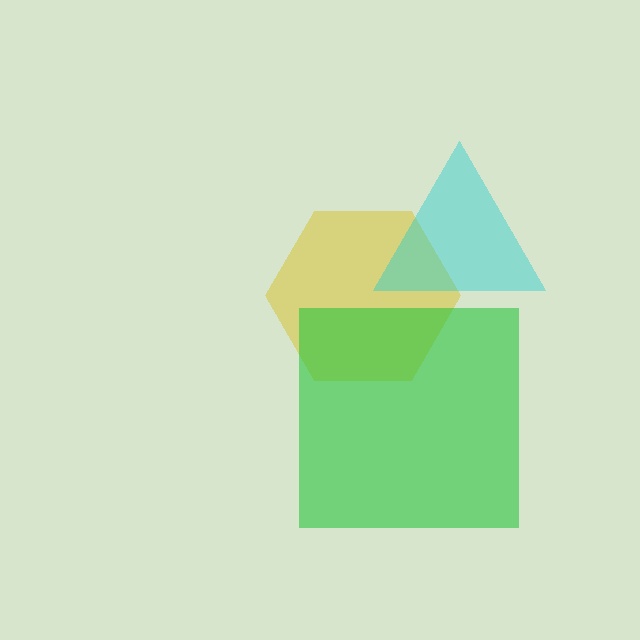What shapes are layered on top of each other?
The layered shapes are: a yellow hexagon, a green square, a cyan triangle.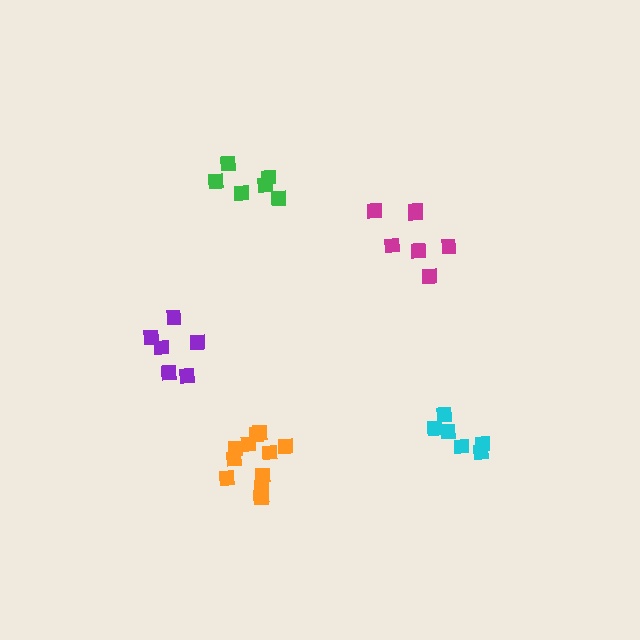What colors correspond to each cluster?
The clusters are colored: green, purple, cyan, orange, magenta.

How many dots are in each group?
Group 1: 6 dots, Group 2: 6 dots, Group 3: 6 dots, Group 4: 12 dots, Group 5: 7 dots (37 total).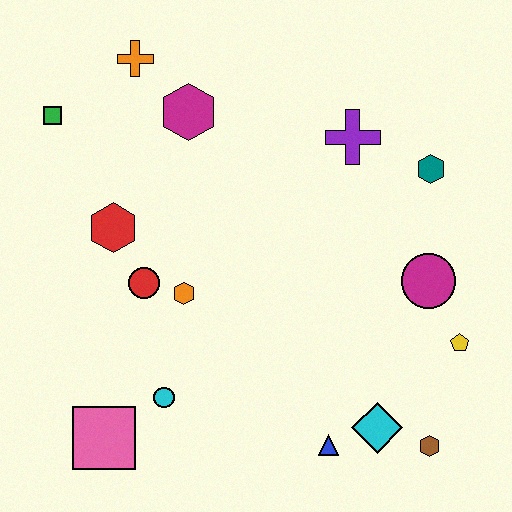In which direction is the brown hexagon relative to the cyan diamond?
The brown hexagon is to the right of the cyan diamond.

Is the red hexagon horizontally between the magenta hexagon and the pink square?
Yes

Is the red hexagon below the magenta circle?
No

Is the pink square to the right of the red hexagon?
No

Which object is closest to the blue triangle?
The cyan diamond is closest to the blue triangle.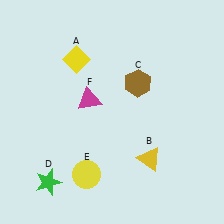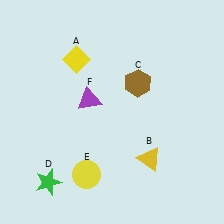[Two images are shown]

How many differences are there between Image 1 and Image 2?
There is 1 difference between the two images.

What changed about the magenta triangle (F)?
In Image 1, F is magenta. In Image 2, it changed to purple.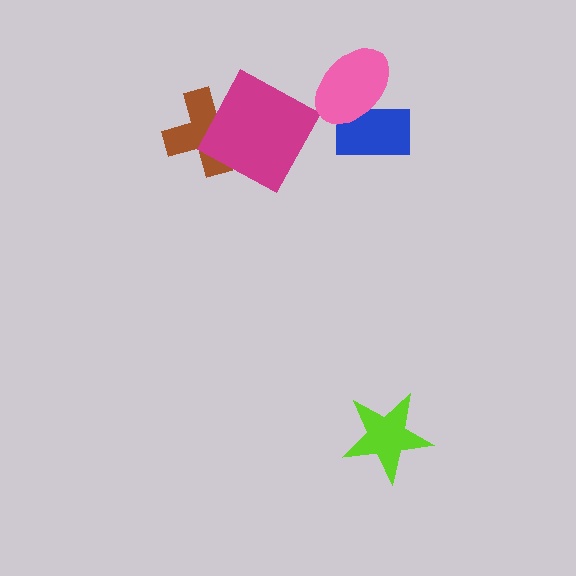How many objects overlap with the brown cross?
1 object overlaps with the brown cross.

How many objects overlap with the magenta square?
1 object overlaps with the magenta square.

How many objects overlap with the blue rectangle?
1 object overlaps with the blue rectangle.